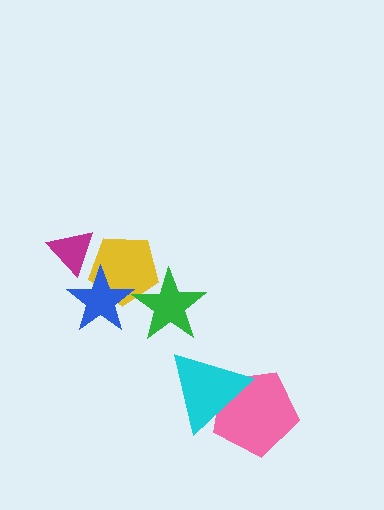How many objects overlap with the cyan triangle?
1 object overlaps with the cyan triangle.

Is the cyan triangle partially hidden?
No, no other shape covers it.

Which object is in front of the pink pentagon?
The cyan triangle is in front of the pink pentagon.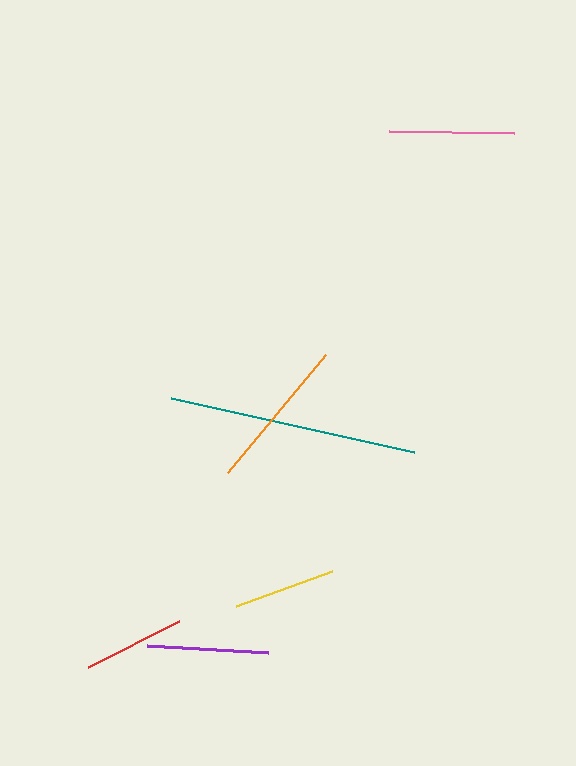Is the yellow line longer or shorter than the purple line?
The purple line is longer than the yellow line.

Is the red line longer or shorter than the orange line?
The orange line is longer than the red line.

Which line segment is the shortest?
The red line is the shortest at approximately 102 pixels.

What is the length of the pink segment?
The pink segment is approximately 125 pixels long.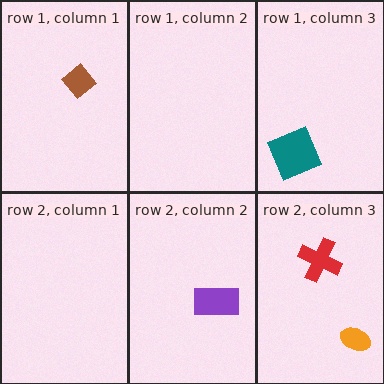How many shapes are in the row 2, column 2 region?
1.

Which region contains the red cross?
The row 2, column 3 region.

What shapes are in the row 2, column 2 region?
The purple rectangle.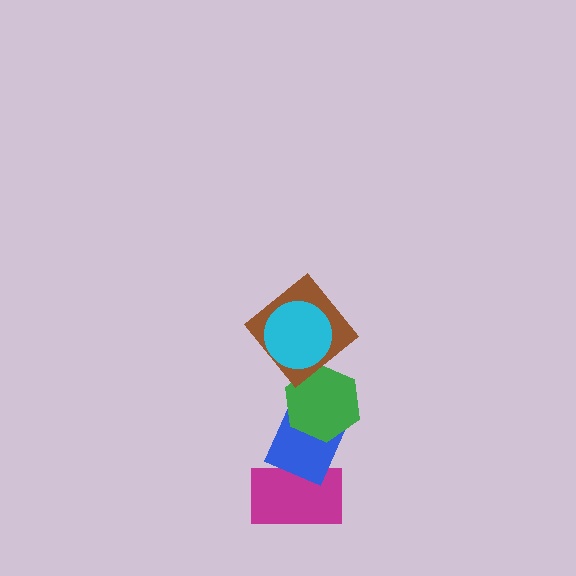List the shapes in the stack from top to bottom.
From top to bottom: the cyan circle, the brown diamond, the green hexagon, the blue diamond, the magenta rectangle.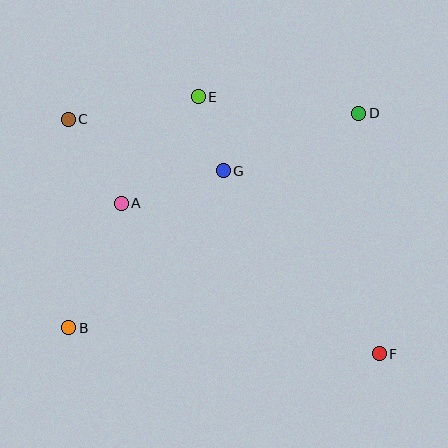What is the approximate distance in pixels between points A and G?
The distance between A and G is approximately 106 pixels.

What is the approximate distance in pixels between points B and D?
The distance between B and D is approximately 361 pixels.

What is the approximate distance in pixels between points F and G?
The distance between F and G is approximately 241 pixels.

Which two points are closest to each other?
Points E and G are closest to each other.